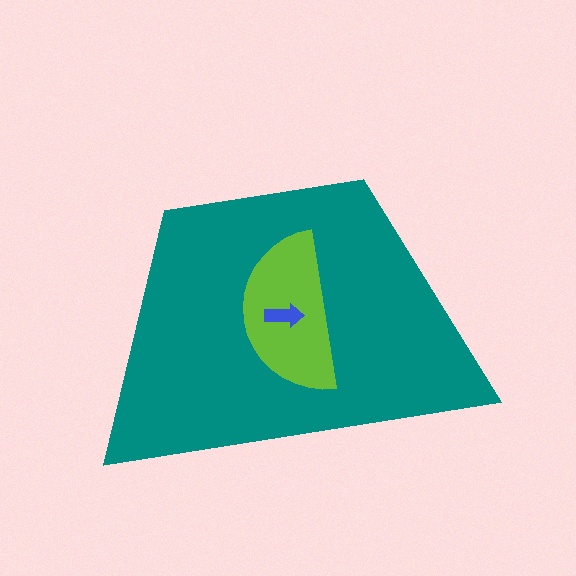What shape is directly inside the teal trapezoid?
The lime semicircle.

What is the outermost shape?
The teal trapezoid.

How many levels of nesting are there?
3.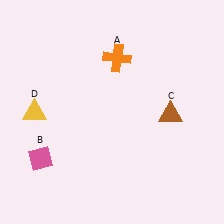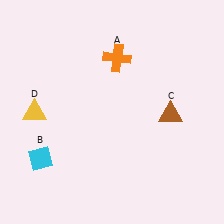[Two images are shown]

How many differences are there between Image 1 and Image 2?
There is 1 difference between the two images.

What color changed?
The diamond (B) changed from pink in Image 1 to cyan in Image 2.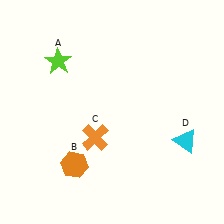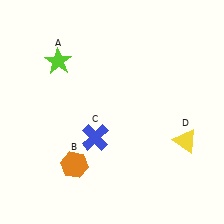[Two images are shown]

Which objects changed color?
C changed from orange to blue. D changed from cyan to yellow.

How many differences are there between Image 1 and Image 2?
There are 2 differences between the two images.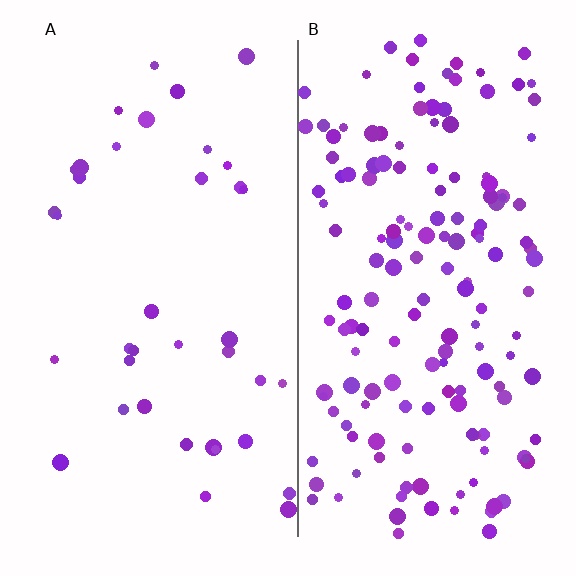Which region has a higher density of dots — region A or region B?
B (the right).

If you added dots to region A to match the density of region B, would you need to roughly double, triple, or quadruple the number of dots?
Approximately quadruple.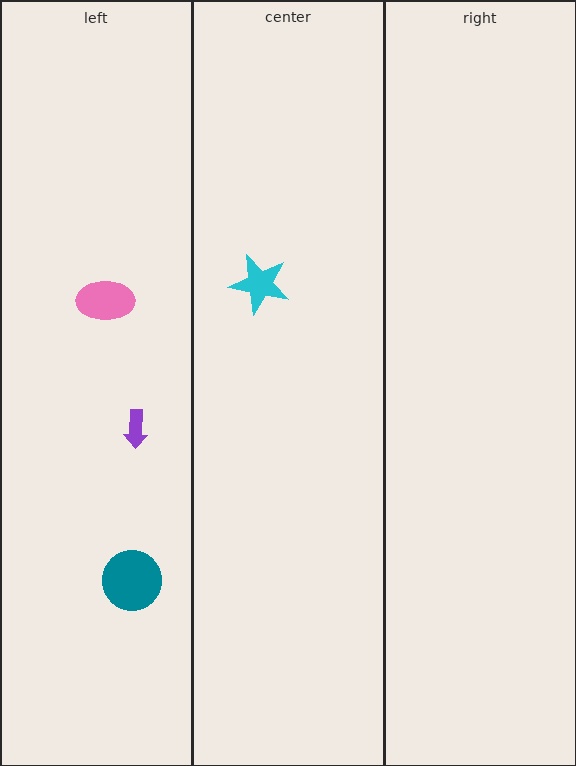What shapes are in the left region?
The teal circle, the purple arrow, the pink ellipse.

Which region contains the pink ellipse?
The left region.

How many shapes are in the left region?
3.